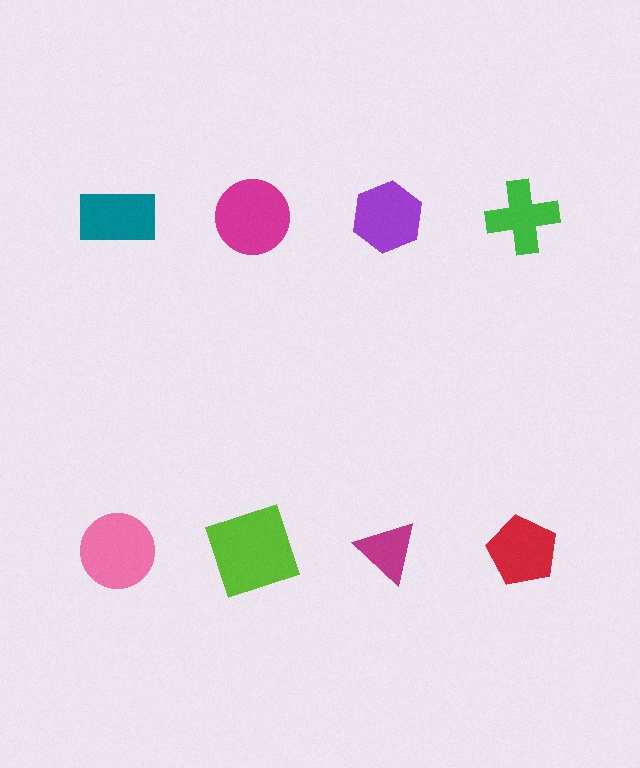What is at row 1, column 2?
A magenta circle.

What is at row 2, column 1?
A pink circle.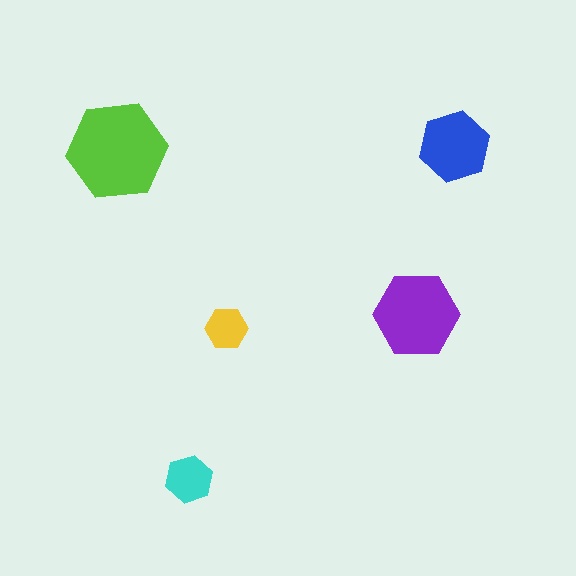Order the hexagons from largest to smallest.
the lime one, the purple one, the blue one, the cyan one, the yellow one.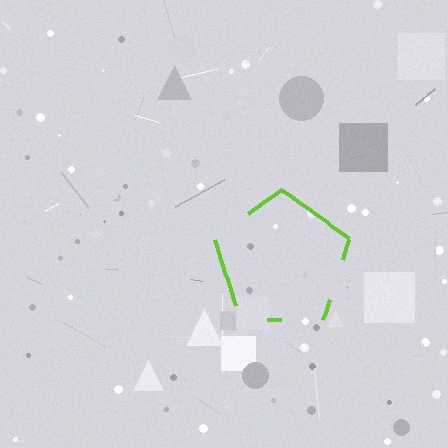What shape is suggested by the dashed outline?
The dashed outline suggests a pentagon.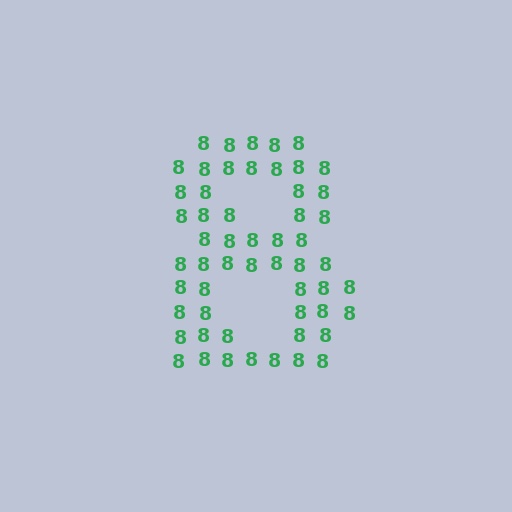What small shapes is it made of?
It is made of small digit 8's.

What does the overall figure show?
The overall figure shows the digit 8.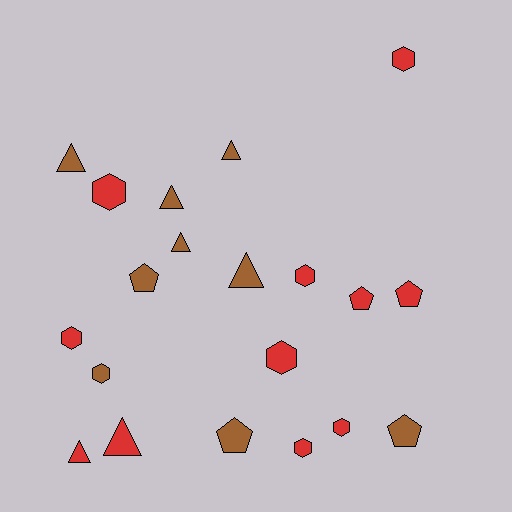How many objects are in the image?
There are 20 objects.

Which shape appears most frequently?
Hexagon, with 8 objects.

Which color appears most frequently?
Red, with 11 objects.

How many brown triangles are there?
There are 5 brown triangles.